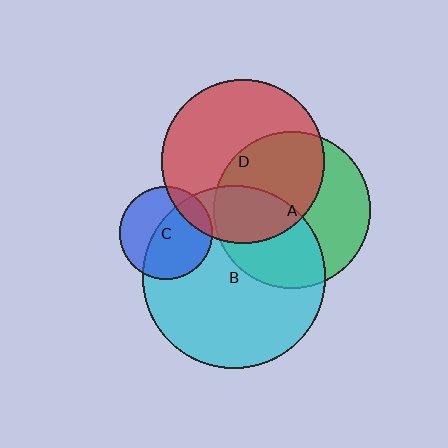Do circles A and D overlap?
Yes.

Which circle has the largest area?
Circle B (cyan).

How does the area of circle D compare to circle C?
Approximately 3.1 times.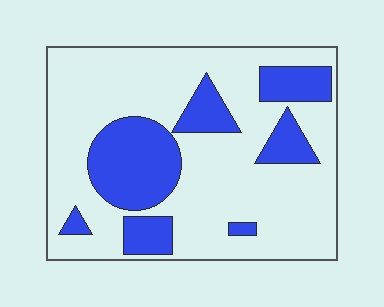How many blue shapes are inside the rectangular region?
7.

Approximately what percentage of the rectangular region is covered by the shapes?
Approximately 25%.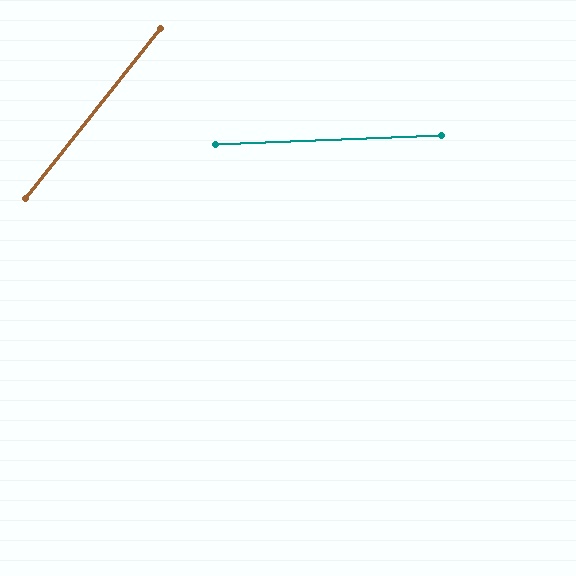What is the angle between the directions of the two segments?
Approximately 49 degrees.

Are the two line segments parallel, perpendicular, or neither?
Neither parallel nor perpendicular — they differ by about 49°.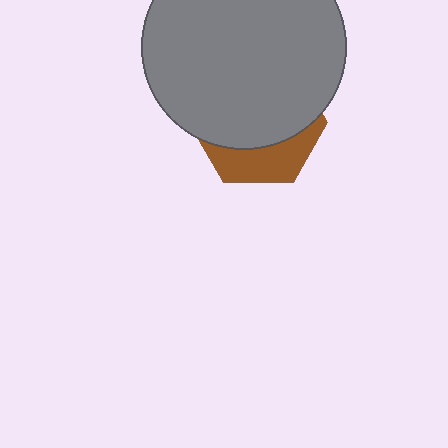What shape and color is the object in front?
The object in front is a gray circle.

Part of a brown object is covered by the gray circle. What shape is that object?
It is a hexagon.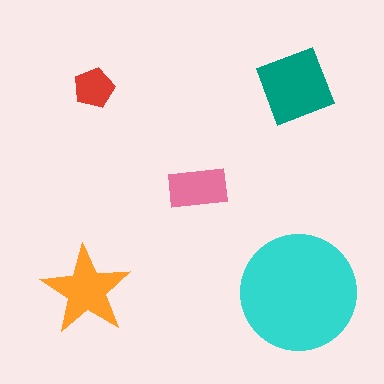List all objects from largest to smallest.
The cyan circle, the teal diamond, the orange star, the pink rectangle, the red pentagon.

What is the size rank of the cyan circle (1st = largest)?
1st.